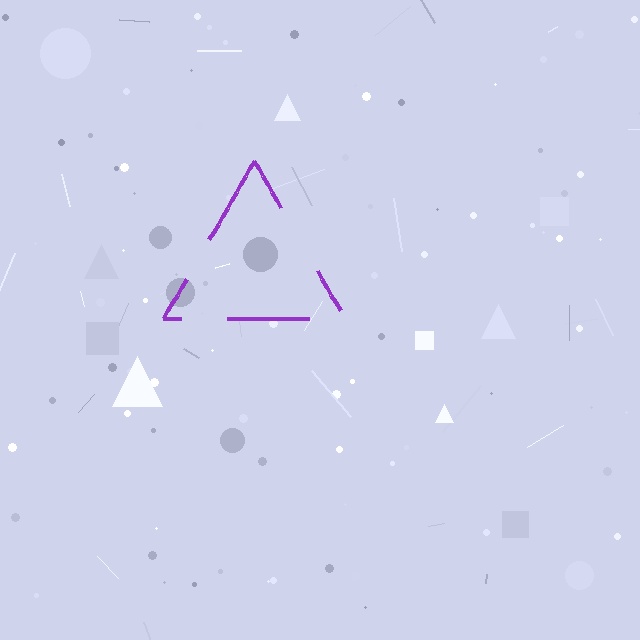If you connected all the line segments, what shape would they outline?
They would outline a triangle.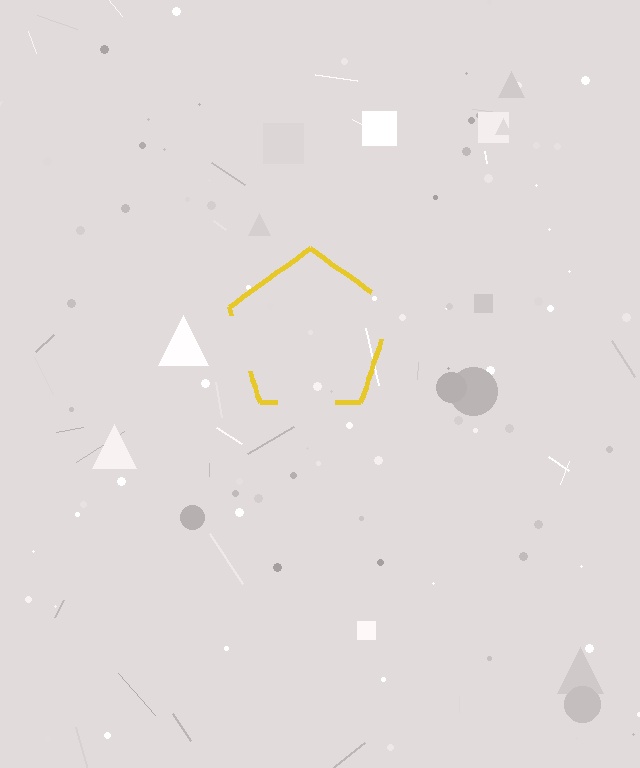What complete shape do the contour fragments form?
The contour fragments form a pentagon.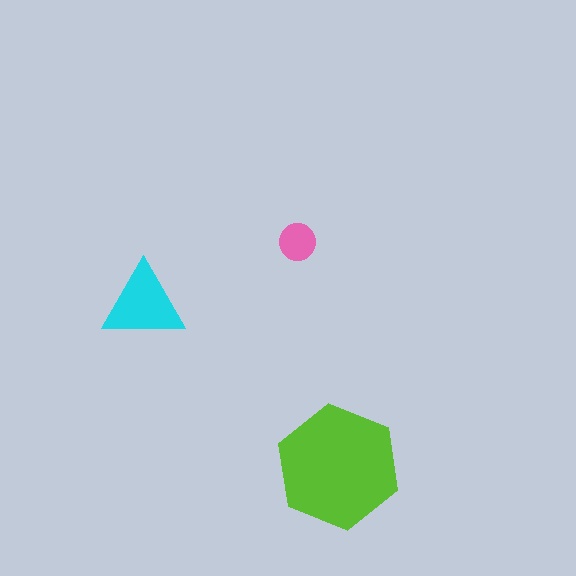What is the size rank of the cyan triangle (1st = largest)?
2nd.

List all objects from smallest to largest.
The pink circle, the cyan triangle, the lime hexagon.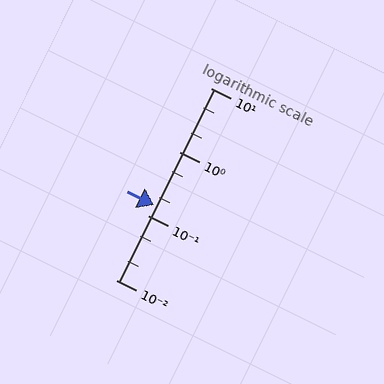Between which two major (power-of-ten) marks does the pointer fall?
The pointer is between 0.1 and 1.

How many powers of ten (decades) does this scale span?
The scale spans 3 decades, from 0.01 to 10.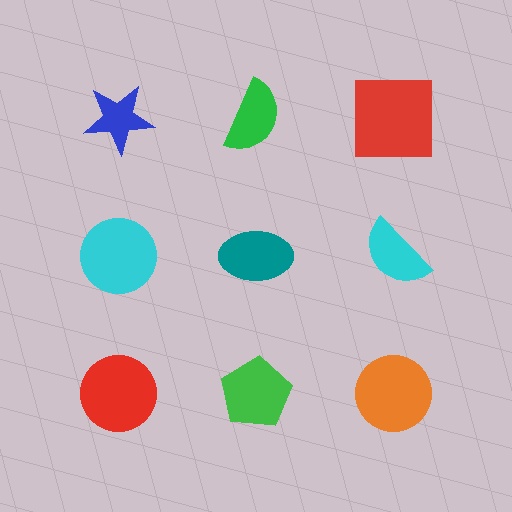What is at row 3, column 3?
An orange circle.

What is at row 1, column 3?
A red square.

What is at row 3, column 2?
A green pentagon.